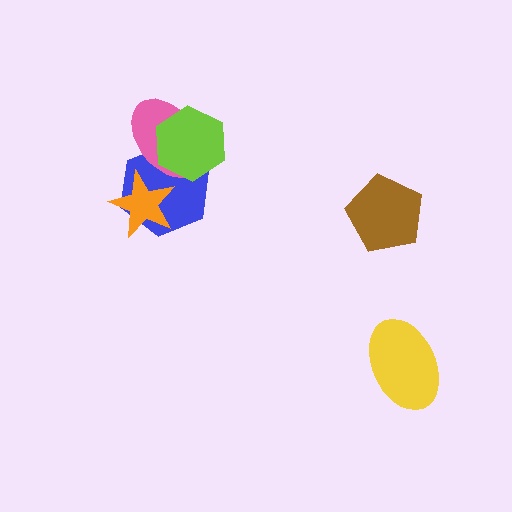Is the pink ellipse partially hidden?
Yes, it is partially covered by another shape.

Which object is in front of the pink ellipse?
The lime hexagon is in front of the pink ellipse.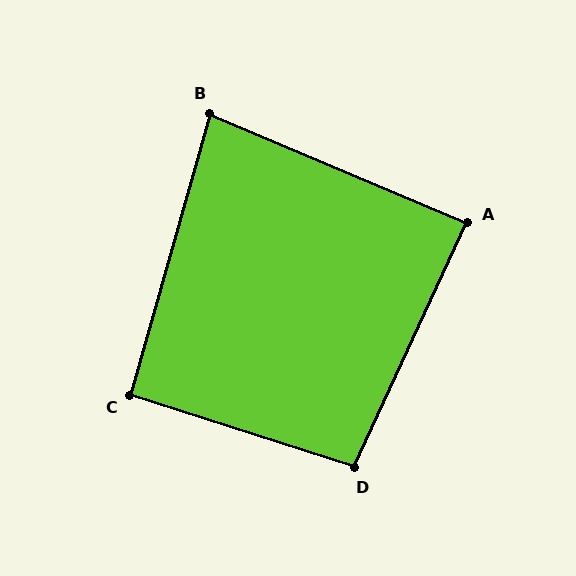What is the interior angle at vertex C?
Approximately 92 degrees (approximately right).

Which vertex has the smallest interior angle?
B, at approximately 83 degrees.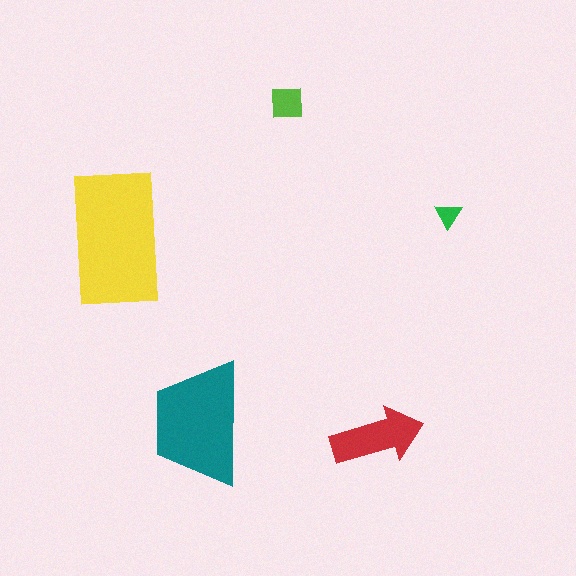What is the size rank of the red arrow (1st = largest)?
3rd.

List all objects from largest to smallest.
The yellow rectangle, the teal trapezoid, the red arrow, the lime square, the green triangle.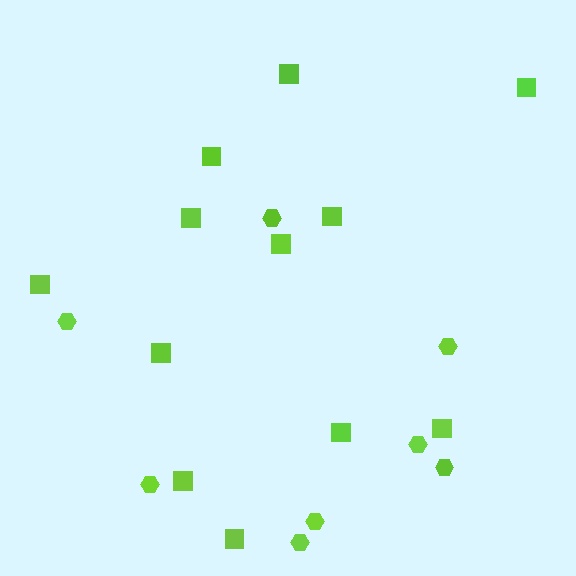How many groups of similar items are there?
There are 2 groups: one group of hexagons (8) and one group of squares (12).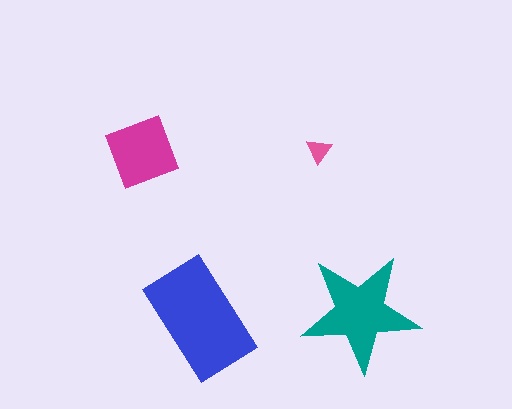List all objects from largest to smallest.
The blue rectangle, the teal star, the magenta square, the pink triangle.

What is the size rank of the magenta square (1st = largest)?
3rd.